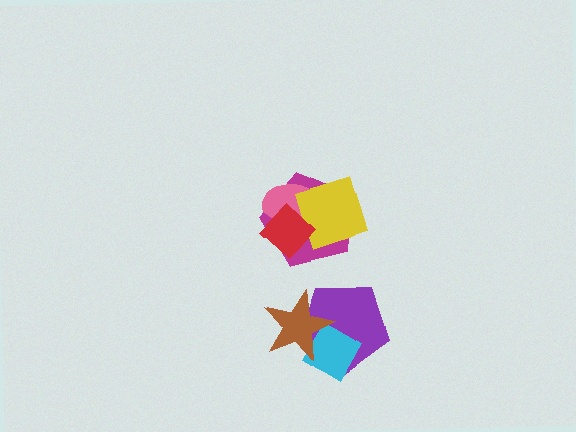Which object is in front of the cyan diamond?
The brown star is in front of the cyan diamond.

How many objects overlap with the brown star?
2 objects overlap with the brown star.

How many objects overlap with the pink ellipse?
3 objects overlap with the pink ellipse.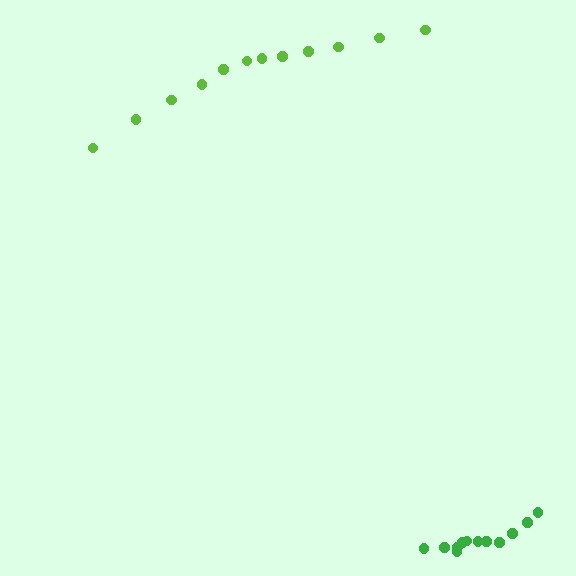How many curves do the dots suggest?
There are 2 distinct paths.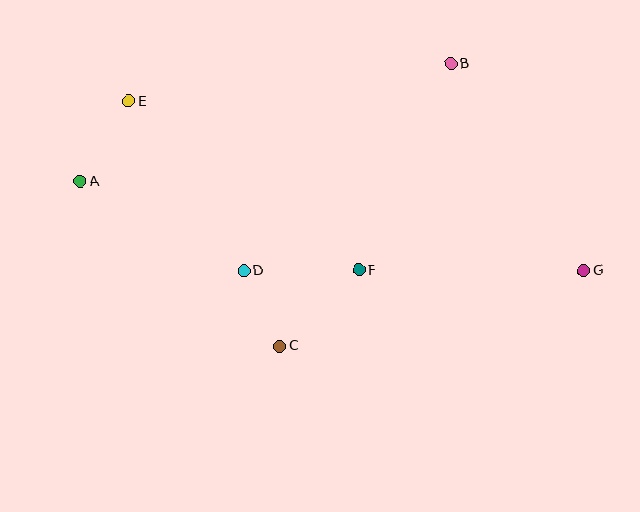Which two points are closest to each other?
Points C and D are closest to each other.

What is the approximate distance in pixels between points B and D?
The distance between B and D is approximately 292 pixels.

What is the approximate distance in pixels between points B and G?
The distance between B and G is approximately 246 pixels.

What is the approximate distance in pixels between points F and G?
The distance between F and G is approximately 225 pixels.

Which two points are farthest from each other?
Points A and G are farthest from each other.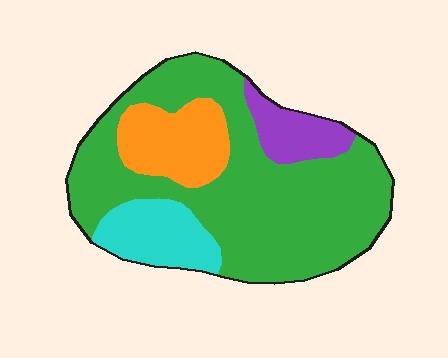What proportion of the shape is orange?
Orange covers around 15% of the shape.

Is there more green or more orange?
Green.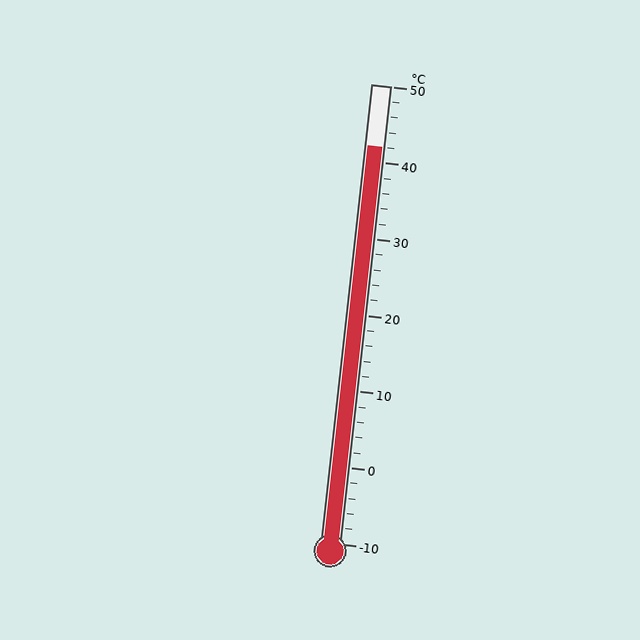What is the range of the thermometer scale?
The thermometer scale ranges from -10°C to 50°C.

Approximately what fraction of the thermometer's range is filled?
The thermometer is filled to approximately 85% of its range.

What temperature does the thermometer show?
The thermometer shows approximately 42°C.